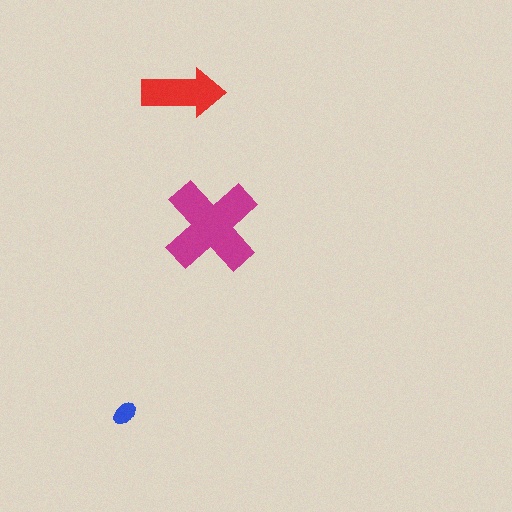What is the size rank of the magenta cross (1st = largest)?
1st.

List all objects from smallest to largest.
The blue ellipse, the red arrow, the magenta cross.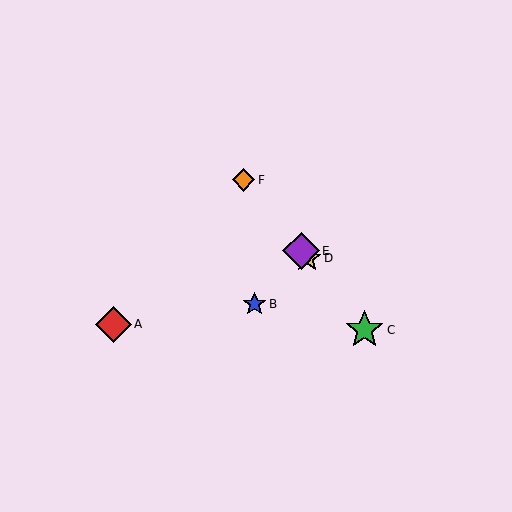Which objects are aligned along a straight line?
Objects C, D, E, F are aligned along a straight line.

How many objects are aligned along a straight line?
4 objects (C, D, E, F) are aligned along a straight line.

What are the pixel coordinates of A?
Object A is at (113, 324).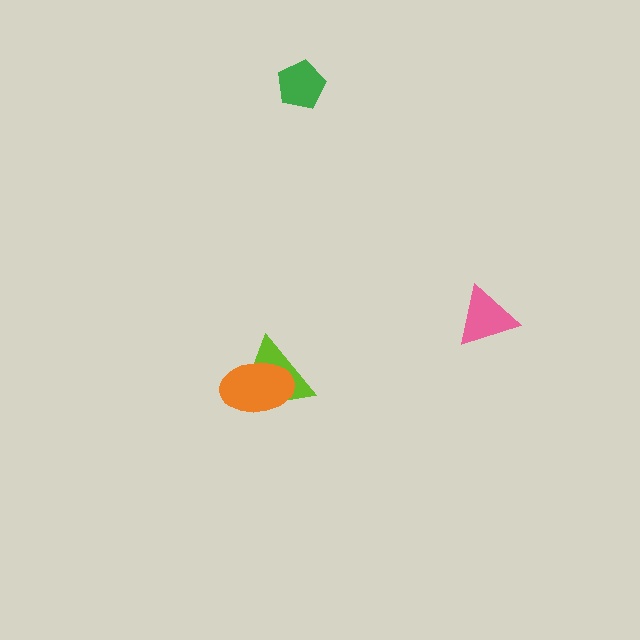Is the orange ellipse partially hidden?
No, no other shape covers it.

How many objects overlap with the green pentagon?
0 objects overlap with the green pentagon.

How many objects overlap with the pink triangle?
0 objects overlap with the pink triangle.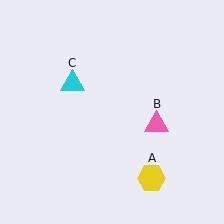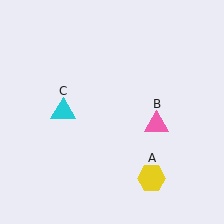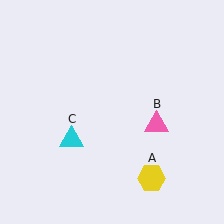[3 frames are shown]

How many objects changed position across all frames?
1 object changed position: cyan triangle (object C).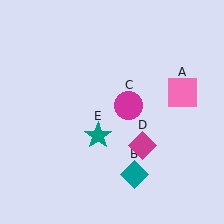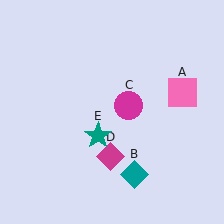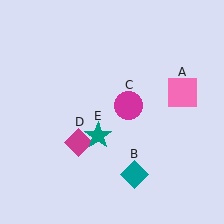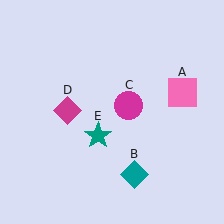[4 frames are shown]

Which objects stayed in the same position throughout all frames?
Pink square (object A) and teal diamond (object B) and magenta circle (object C) and teal star (object E) remained stationary.